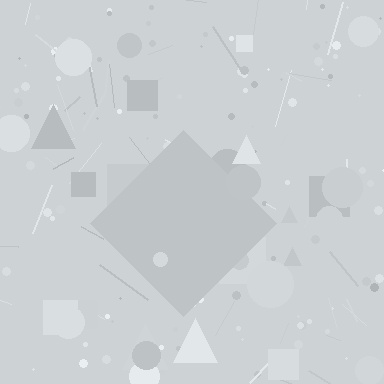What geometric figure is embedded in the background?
A diamond is embedded in the background.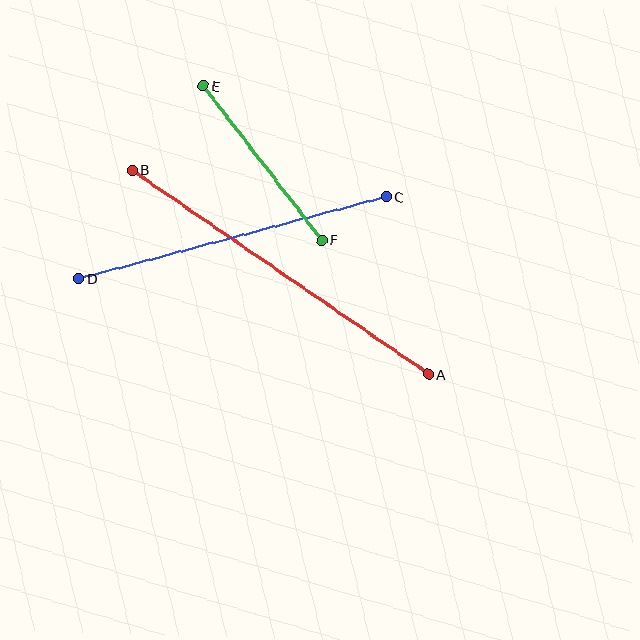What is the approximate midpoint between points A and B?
The midpoint is at approximately (280, 272) pixels.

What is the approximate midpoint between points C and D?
The midpoint is at approximately (233, 238) pixels.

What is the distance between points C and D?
The distance is approximately 318 pixels.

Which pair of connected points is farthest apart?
Points A and B are farthest apart.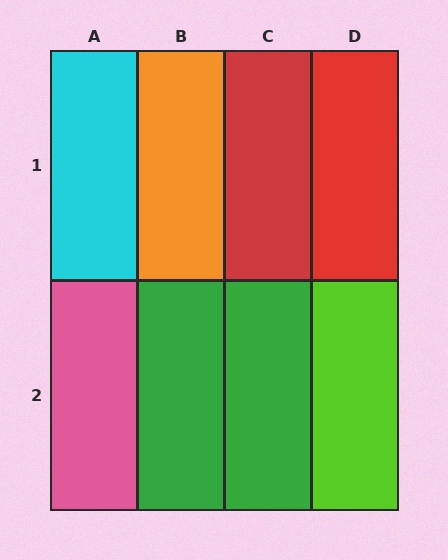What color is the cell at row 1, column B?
Orange.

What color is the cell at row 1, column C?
Red.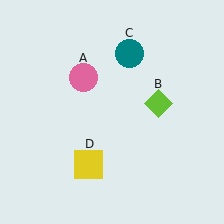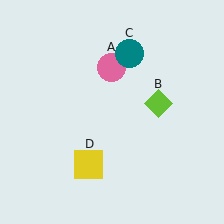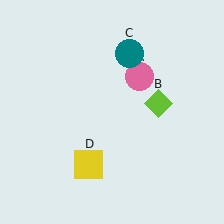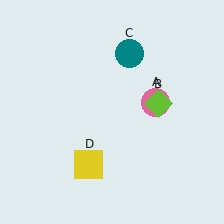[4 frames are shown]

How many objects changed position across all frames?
1 object changed position: pink circle (object A).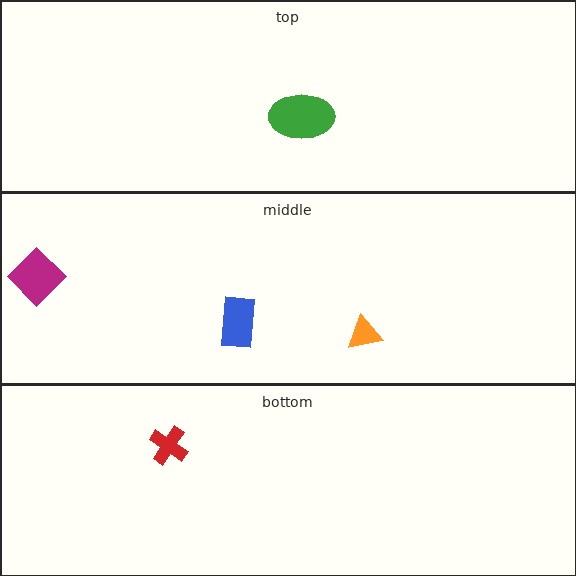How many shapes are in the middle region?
3.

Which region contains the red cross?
The bottom region.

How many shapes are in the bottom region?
1.